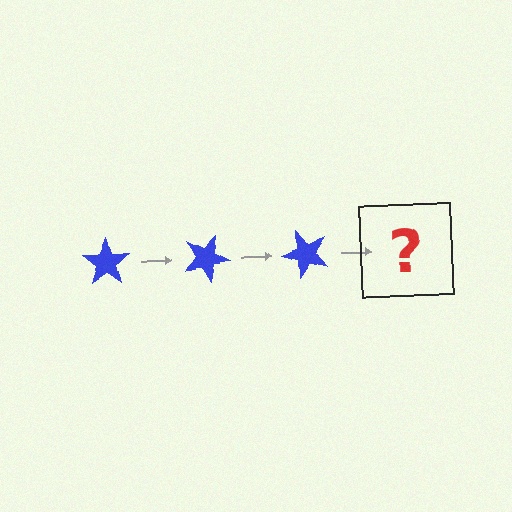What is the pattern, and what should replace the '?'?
The pattern is that the star rotates 25 degrees each step. The '?' should be a blue star rotated 75 degrees.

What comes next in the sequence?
The next element should be a blue star rotated 75 degrees.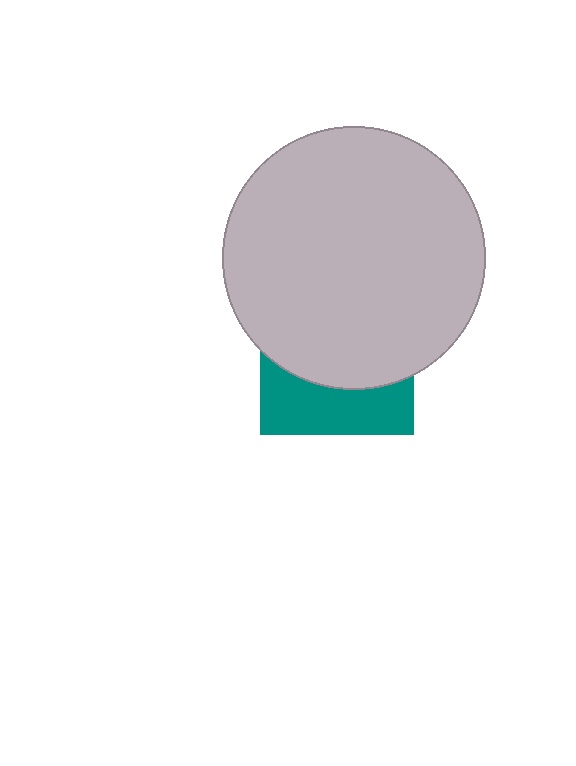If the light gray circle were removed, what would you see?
You would see the complete teal square.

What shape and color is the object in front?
The object in front is a light gray circle.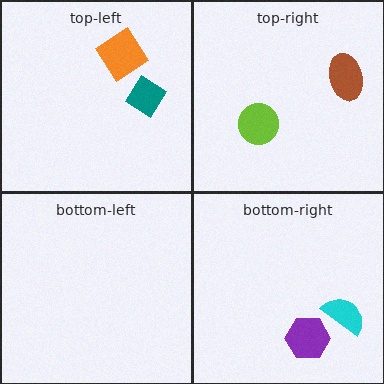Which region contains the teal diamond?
The top-left region.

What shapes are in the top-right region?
The lime circle, the brown ellipse.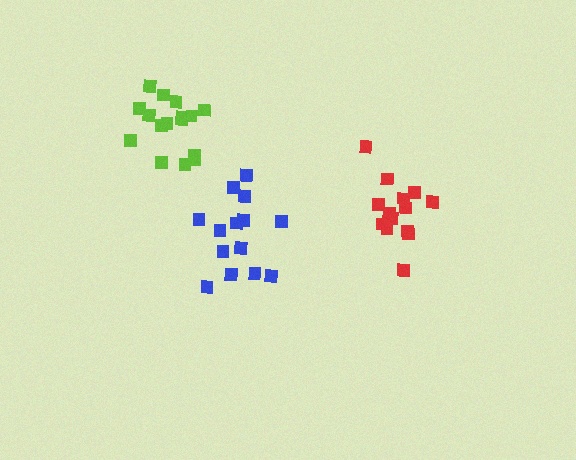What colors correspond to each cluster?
The clusters are colored: blue, red, lime.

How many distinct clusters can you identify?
There are 3 distinct clusters.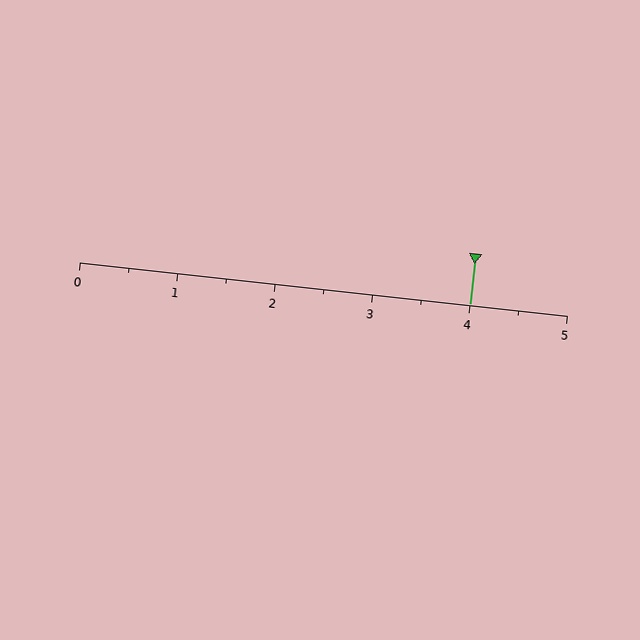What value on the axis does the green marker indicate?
The marker indicates approximately 4.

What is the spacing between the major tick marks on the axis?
The major ticks are spaced 1 apart.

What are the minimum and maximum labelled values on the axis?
The axis runs from 0 to 5.